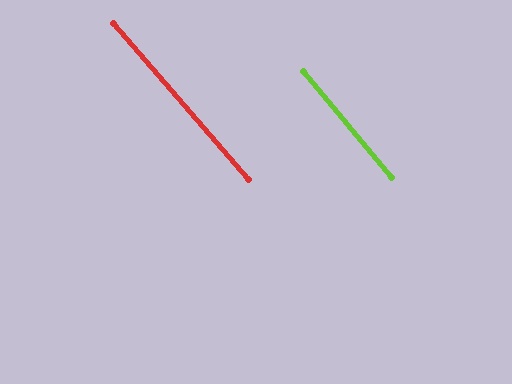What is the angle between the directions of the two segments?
Approximately 1 degree.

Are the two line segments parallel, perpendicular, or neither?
Parallel — their directions differ by only 0.8°.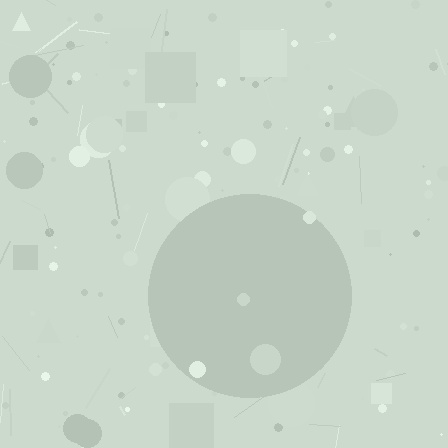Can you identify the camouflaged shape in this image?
The camouflaged shape is a circle.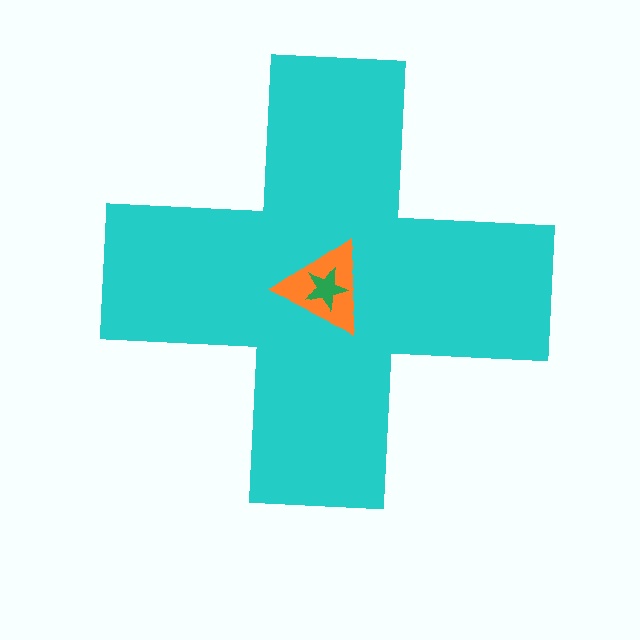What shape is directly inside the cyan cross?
The orange triangle.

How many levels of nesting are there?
3.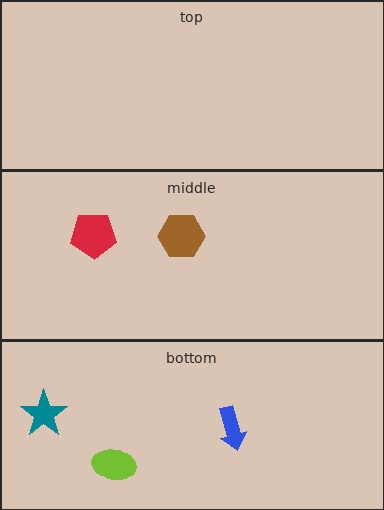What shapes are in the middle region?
The brown hexagon, the red pentagon.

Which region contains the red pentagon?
The middle region.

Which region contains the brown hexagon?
The middle region.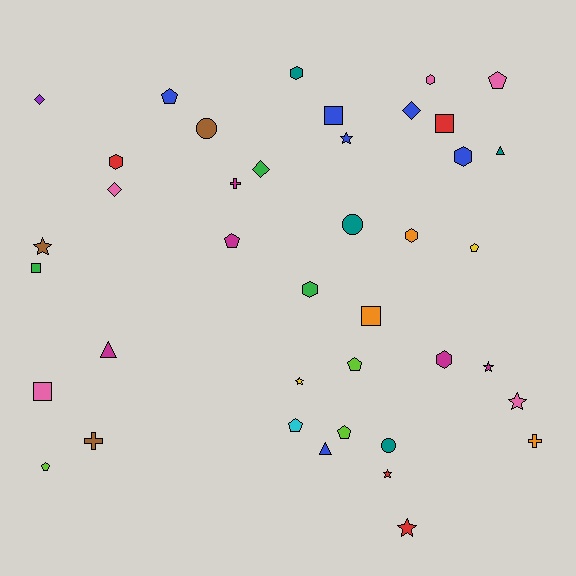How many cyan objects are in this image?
There is 1 cyan object.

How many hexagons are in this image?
There are 7 hexagons.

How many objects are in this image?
There are 40 objects.